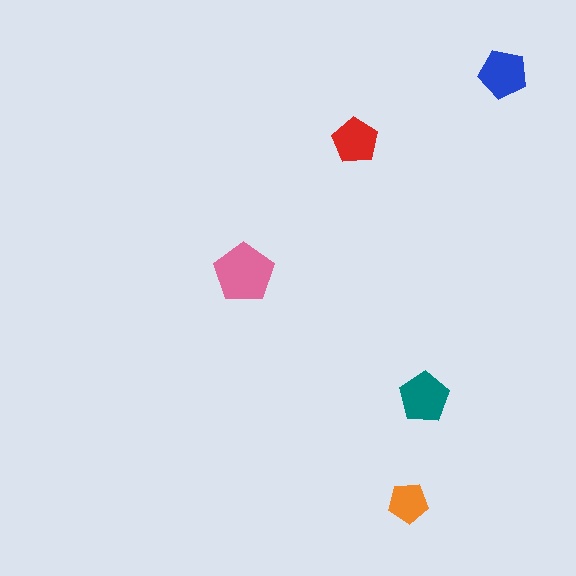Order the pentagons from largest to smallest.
the pink one, the teal one, the blue one, the red one, the orange one.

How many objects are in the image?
There are 5 objects in the image.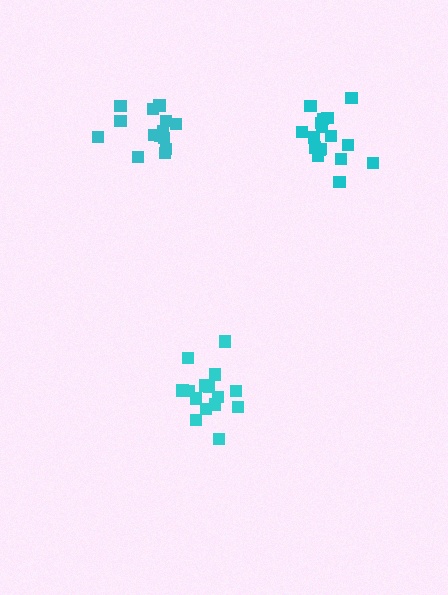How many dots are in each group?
Group 1: 15 dots, Group 2: 14 dots, Group 3: 17 dots (46 total).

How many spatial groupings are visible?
There are 3 spatial groupings.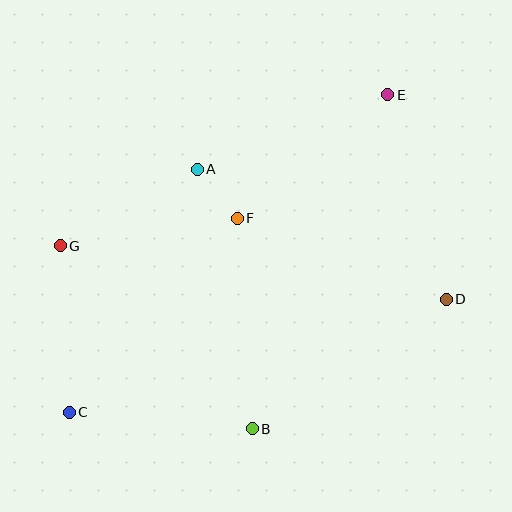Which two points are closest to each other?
Points A and F are closest to each other.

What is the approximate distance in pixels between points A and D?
The distance between A and D is approximately 281 pixels.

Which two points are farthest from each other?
Points C and E are farthest from each other.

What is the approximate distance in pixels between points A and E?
The distance between A and E is approximately 204 pixels.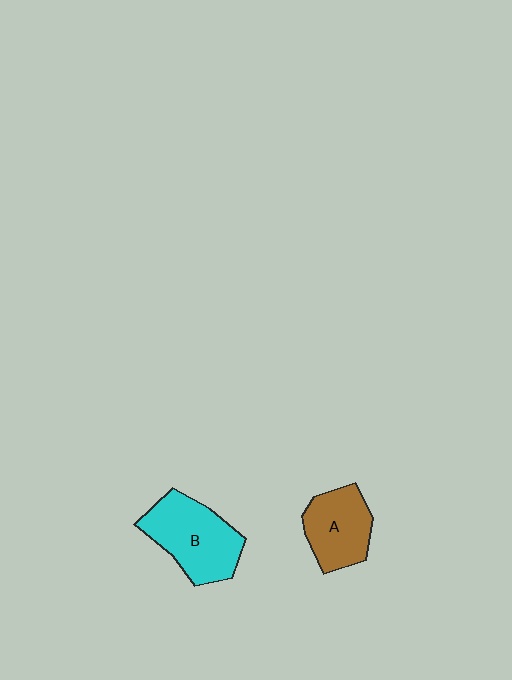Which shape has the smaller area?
Shape A (brown).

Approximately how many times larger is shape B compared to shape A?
Approximately 1.3 times.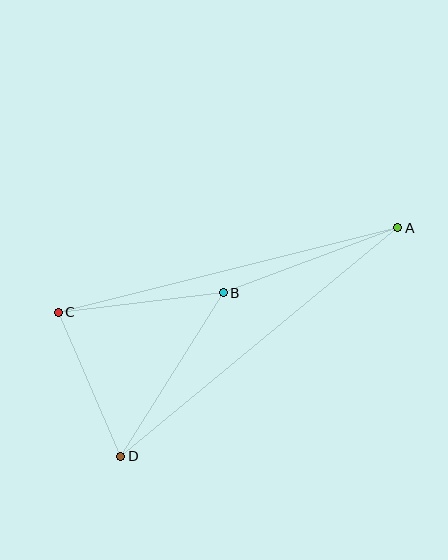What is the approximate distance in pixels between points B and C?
The distance between B and C is approximately 166 pixels.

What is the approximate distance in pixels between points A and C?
The distance between A and C is approximately 350 pixels.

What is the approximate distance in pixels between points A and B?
The distance between A and B is approximately 186 pixels.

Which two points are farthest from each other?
Points A and D are farthest from each other.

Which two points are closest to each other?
Points C and D are closest to each other.